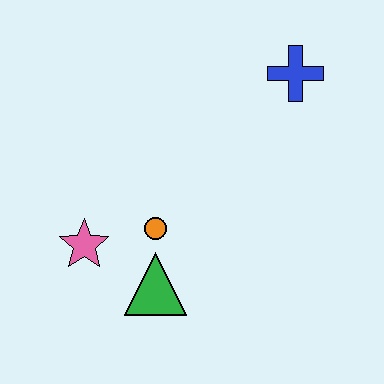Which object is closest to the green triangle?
The orange circle is closest to the green triangle.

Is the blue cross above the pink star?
Yes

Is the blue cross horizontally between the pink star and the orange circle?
No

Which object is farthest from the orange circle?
The blue cross is farthest from the orange circle.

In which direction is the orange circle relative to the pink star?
The orange circle is to the right of the pink star.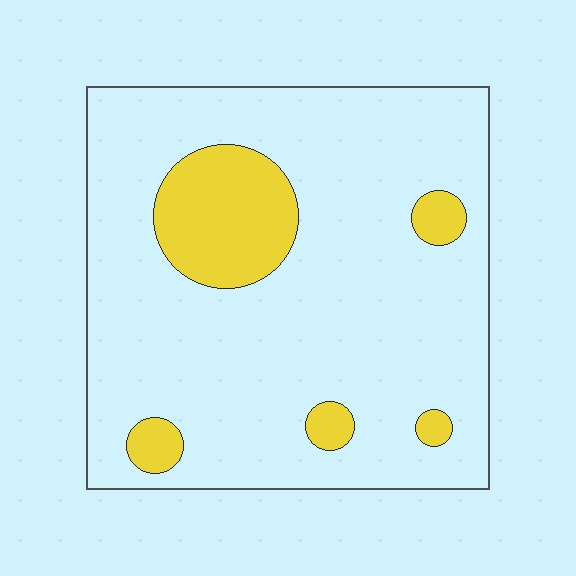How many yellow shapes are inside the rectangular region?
5.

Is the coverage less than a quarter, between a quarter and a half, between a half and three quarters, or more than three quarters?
Less than a quarter.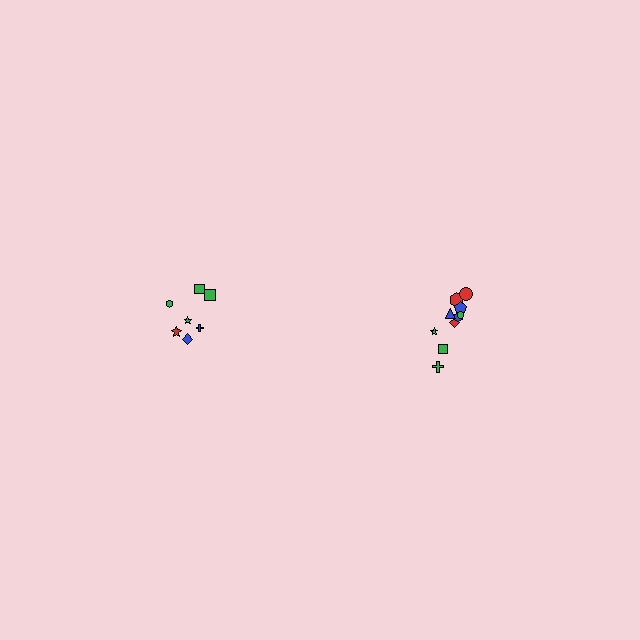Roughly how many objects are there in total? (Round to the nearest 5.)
Roughly 15 objects in total.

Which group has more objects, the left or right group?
The right group.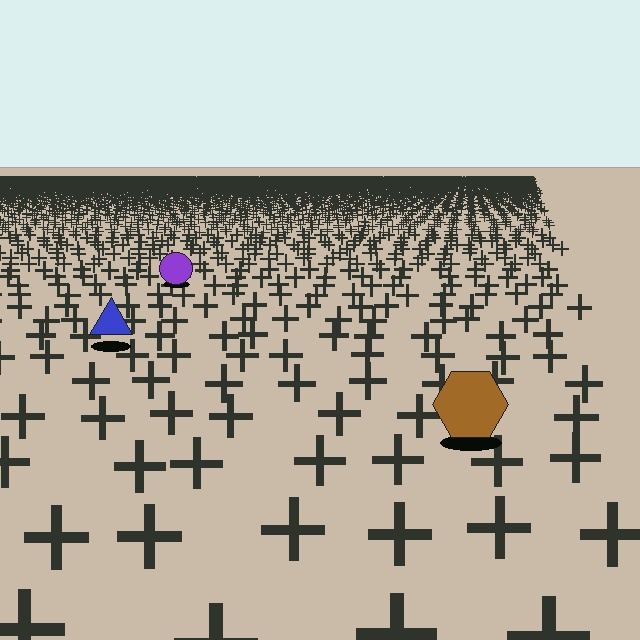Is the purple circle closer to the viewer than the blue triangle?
No. The blue triangle is closer — you can tell from the texture gradient: the ground texture is coarser near it.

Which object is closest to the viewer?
The brown hexagon is closest. The texture marks near it are larger and more spread out.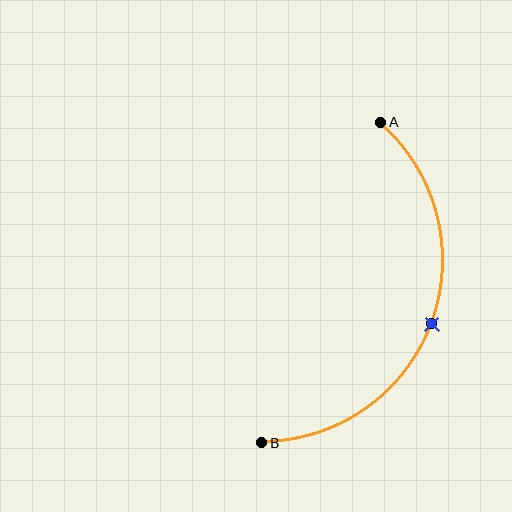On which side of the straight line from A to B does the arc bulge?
The arc bulges to the right of the straight line connecting A and B.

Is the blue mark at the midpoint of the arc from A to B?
Yes. The blue mark lies on the arc at equal arc-length from both A and B — it is the arc midpoint.